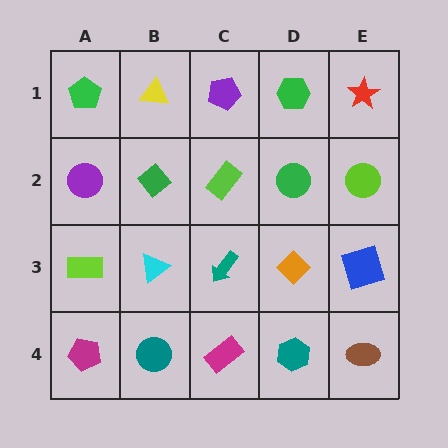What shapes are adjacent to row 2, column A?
A green pentagon (row 1, column A), a lime rectangle (row 3, column A), a green diamond (row 2, column B).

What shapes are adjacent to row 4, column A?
A lime rectangle (row 3, column A), a teal circle (row 4, column B).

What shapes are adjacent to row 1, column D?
A green circle (row 2, column D), a purple pentagon (row 1, column C), a red star (row 1, column E).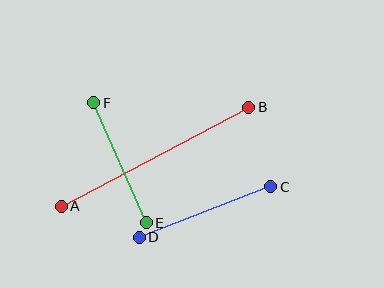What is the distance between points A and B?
The distance is approximately 212 pixels.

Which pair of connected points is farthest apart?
Points A and B are farthest apart.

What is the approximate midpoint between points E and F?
The midpoint is at approximately (120, 163) pixels.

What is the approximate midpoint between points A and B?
The midpoint is at approximately (155, 157) pixels.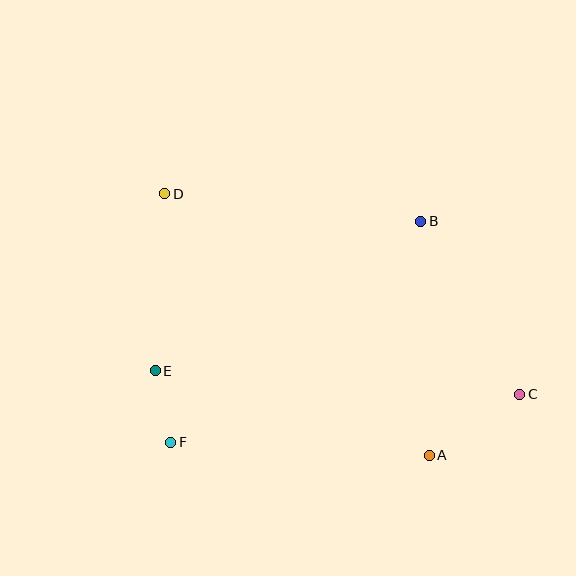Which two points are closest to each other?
Points E and F are closest to each other.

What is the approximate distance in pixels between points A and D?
The distance between A and D is approximately 372 pixels.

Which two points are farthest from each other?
Points C and D are farthest from each other.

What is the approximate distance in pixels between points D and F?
The distance between D and F is approximately 249 pixels.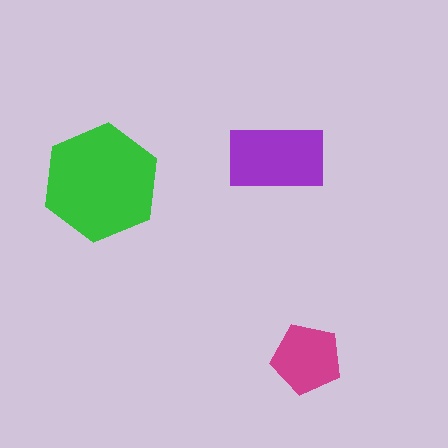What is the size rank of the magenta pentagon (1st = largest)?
3rd.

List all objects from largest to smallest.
The green hexagon, the purple rectangle, the magenta pentagon.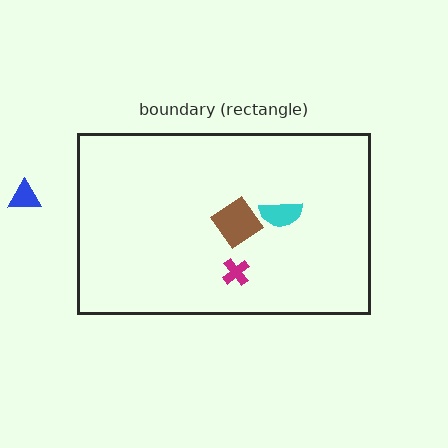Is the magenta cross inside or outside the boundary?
Inside.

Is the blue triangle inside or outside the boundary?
Outside.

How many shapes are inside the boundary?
3 inside, 1 outside.